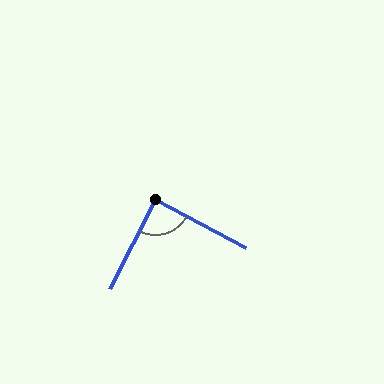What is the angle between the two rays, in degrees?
Approximately 89 degrees.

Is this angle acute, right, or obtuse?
It is approximately a right angle.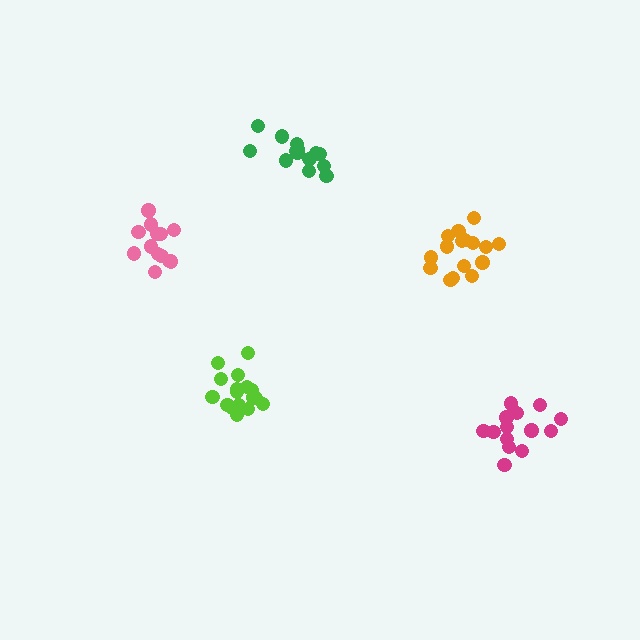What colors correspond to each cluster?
The clusters are colored: pink, green, orange, lime, magenta.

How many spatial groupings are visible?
There are 5 spatial groupings.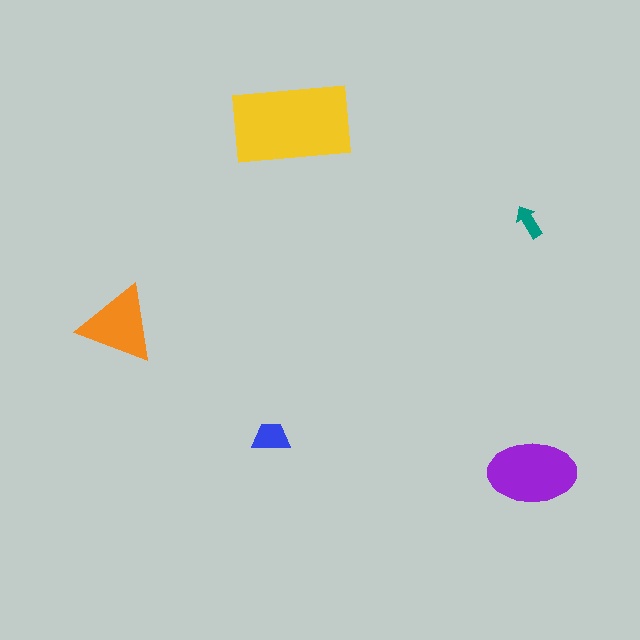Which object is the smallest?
The teal arrow.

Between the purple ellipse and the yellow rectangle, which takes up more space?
The yellow rectangle.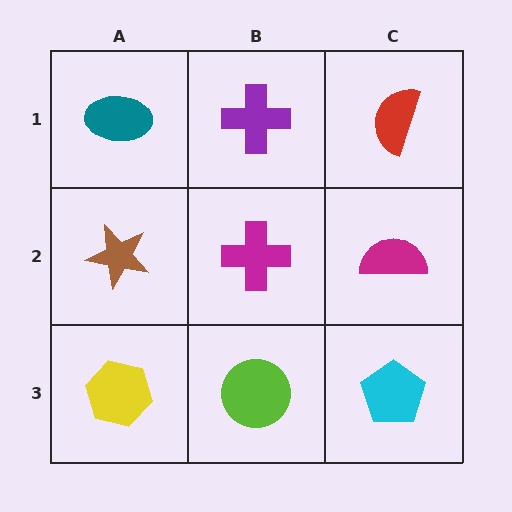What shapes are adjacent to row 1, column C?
A magenta semicircle (row 2, column C), a purple cross (row 1, column B).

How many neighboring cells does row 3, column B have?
3.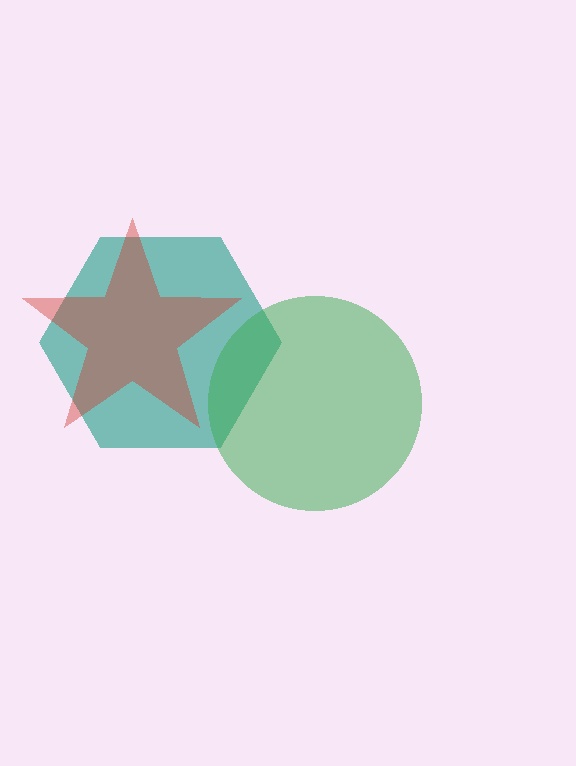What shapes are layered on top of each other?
The layered shapes are: a teal hexagon, a red star, a green circle.